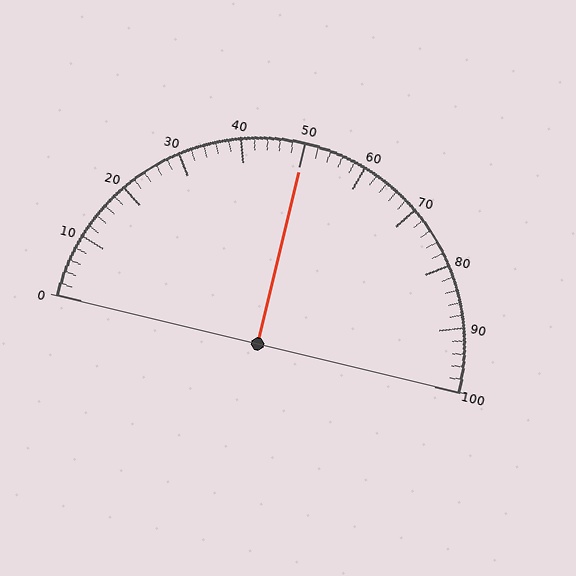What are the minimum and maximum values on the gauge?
The gauge ranges from 0 to 100.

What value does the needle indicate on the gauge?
The needle indicates approximately 50.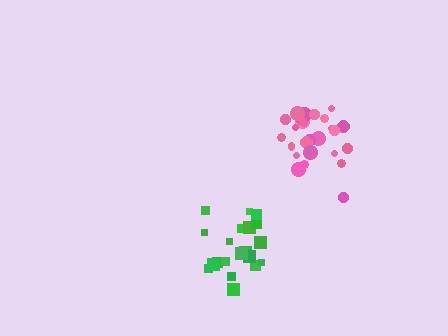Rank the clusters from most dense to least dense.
pink, green.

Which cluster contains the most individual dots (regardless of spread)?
Pink (28).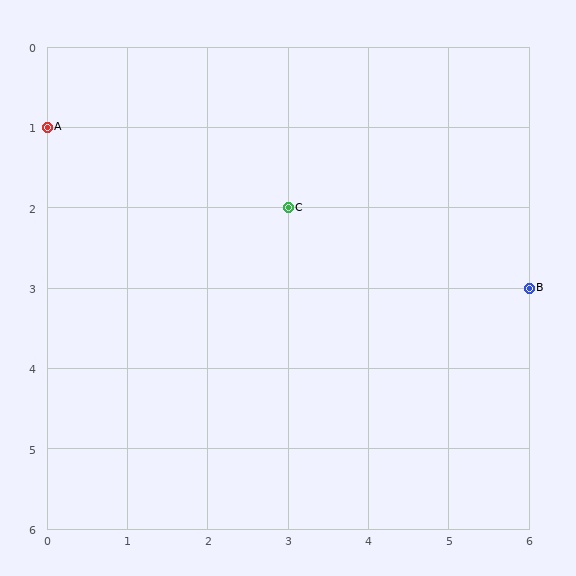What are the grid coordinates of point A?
Point A is at grid coordinates (0, 1).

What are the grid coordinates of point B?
Point B is at grid coordinates (6, 3).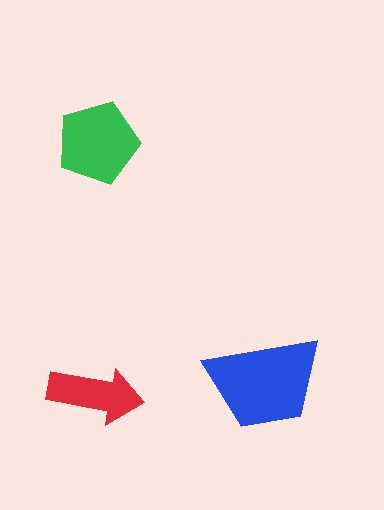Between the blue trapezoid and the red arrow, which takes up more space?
The blue trapezoid.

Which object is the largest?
The blue trapezoid.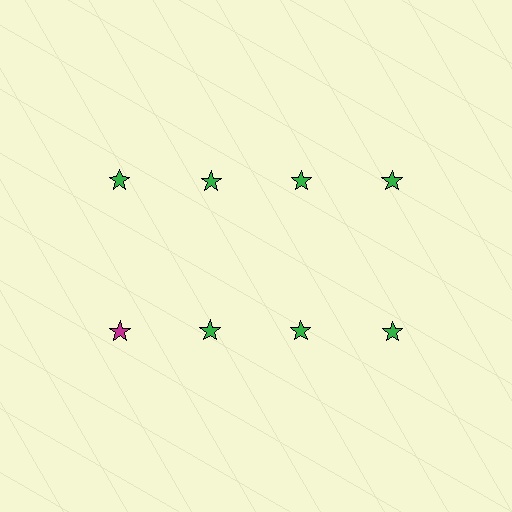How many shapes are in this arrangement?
There are 8 shapes arranged in a grid pattern.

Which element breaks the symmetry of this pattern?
The magenta star in the second row, leftmost column breaks the symmetry. All other shapes are green stars.